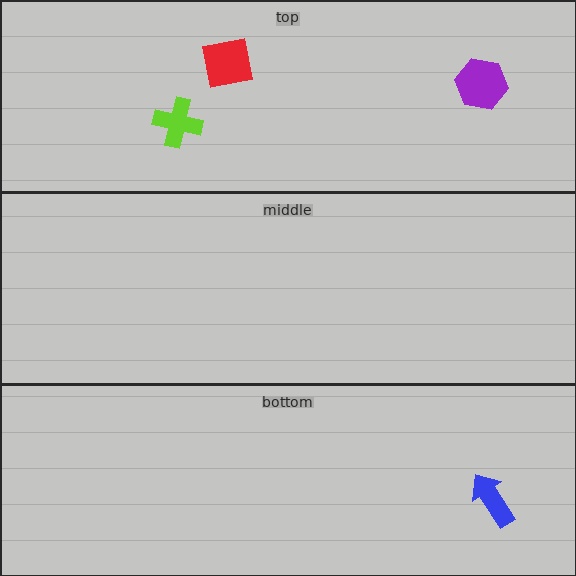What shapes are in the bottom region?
The blue arrow.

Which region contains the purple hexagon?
The top region.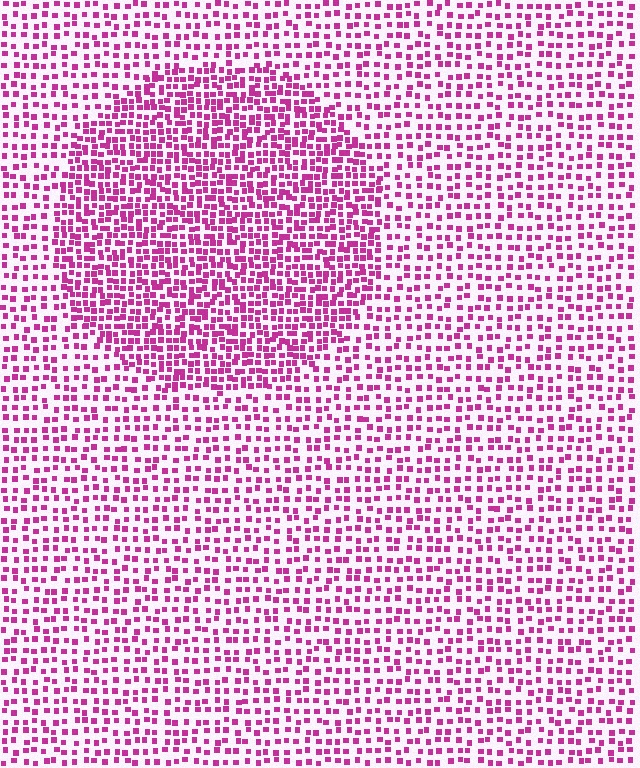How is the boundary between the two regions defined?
The boundary is defined by a change in element density (approximately 1.8x ratio). All elements are the same color, size, and shape.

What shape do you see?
I see a circle.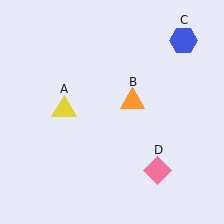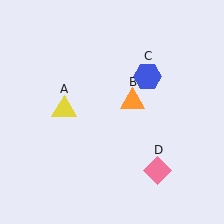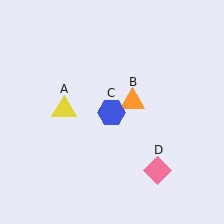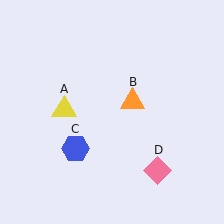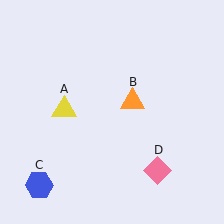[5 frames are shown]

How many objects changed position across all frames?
1 object changed position: blue hexagon (object C).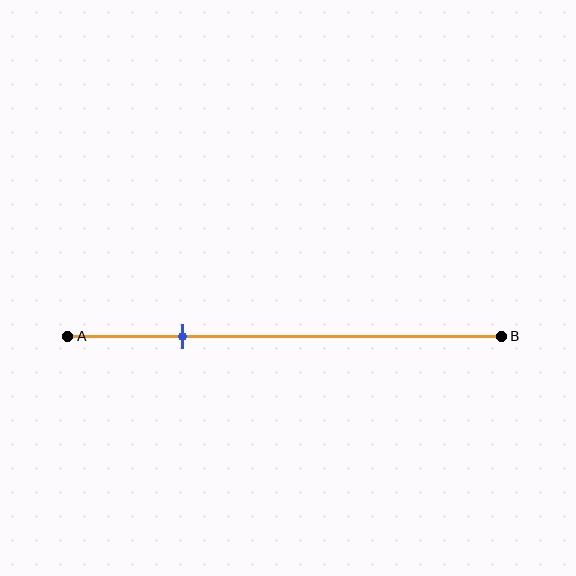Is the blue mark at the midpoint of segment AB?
No, the mark is at about 25% from A, not at the 50% midpoint.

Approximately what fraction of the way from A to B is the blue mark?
The blue mark is approximately 25% of the way from A to B.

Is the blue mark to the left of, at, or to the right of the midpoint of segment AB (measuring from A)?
The blue mark is to the left of the midpoint of segment AB.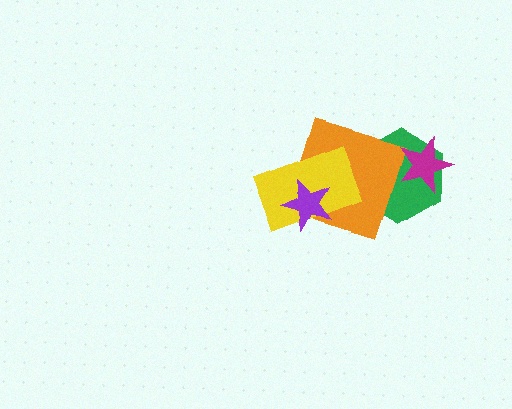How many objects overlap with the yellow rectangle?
2 objects overlap with the yellow rectangle.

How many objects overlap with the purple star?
2 objects overlap with the purple star.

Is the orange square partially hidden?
Yes, it is partially covered by another shape.